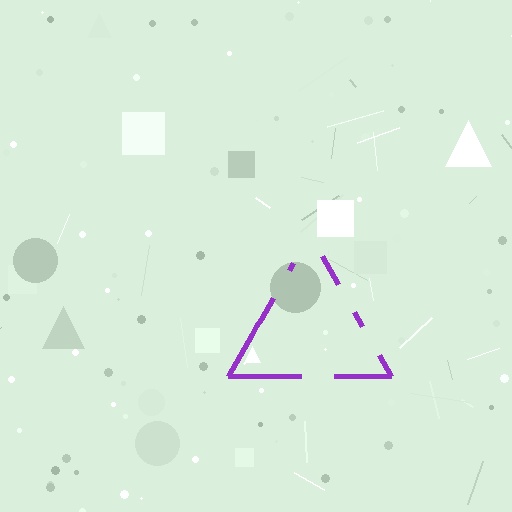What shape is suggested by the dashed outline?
The dashed outline suggests a triangle.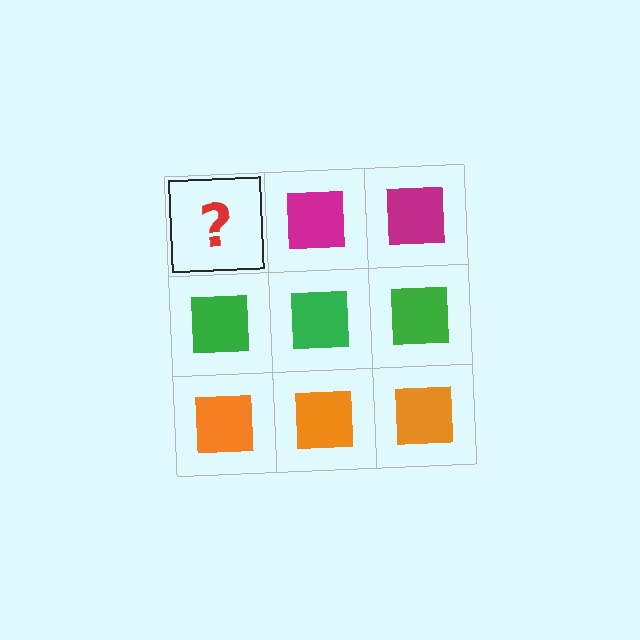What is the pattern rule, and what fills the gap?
The rule is that each row has a consistent color. The gap should be filled with a magenta square.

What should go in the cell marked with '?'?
The missing cell should contain a magenta square.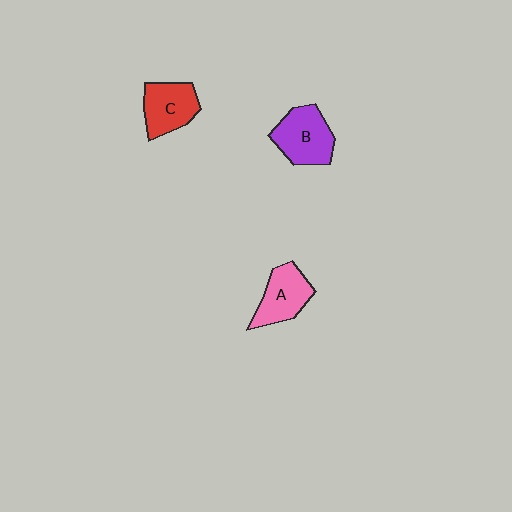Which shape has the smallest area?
Shape A (pink).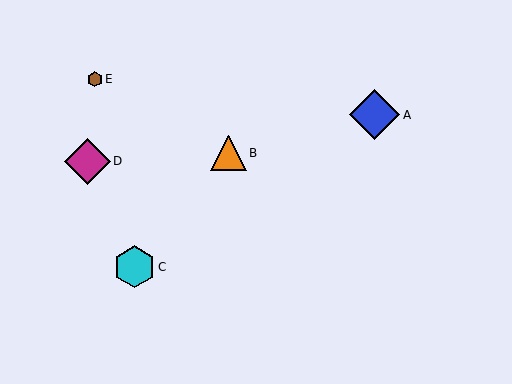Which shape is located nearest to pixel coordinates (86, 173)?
The magenta diamond (labeled D) at (87, 161) is nearest to that location.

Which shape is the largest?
The blue diamond (labeled A) is the largest.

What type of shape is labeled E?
Shape E is a brown hexagon.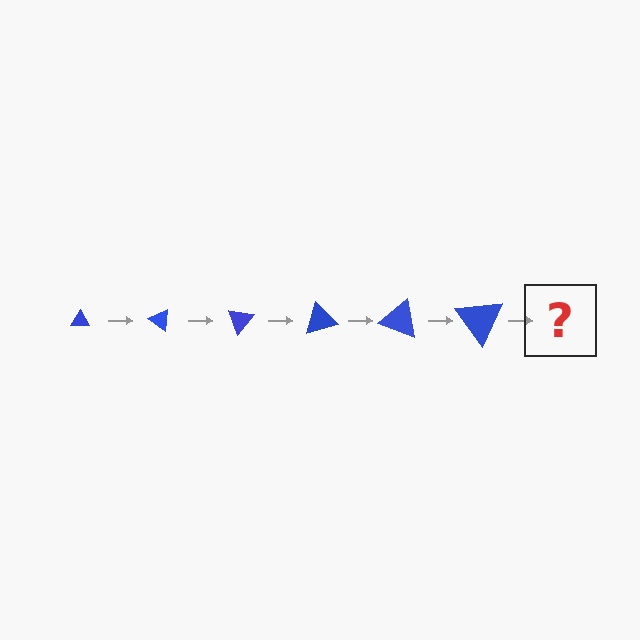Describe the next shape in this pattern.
It should be a triangle, larger than the previous one and rotated 210 degrees from the start.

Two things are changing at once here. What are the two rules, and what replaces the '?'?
The two rules are that the triangle grows larger each step and it rotates 35 degrees each step. The '?' should be a triangle, larger than the previous one and rotated 210 degrees from the start.